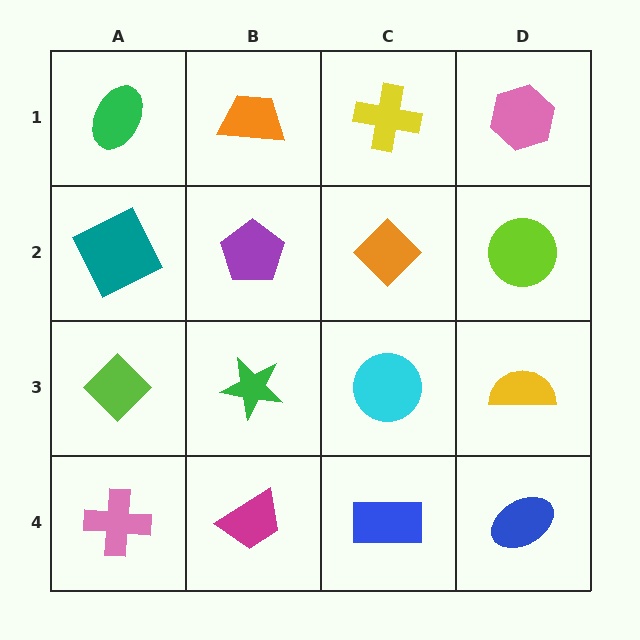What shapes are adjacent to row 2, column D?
A pink hexagon (row 1, column D), a yellow semicircle (row 3, column D), an orange diamond (row 2, column C).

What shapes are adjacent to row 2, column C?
A yellow cross (row 1, column C), a cyan circle (row 3, column C), a purple pentagon (row 2, column B), a lime circle (row 2, column D).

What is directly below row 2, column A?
A lime diamond.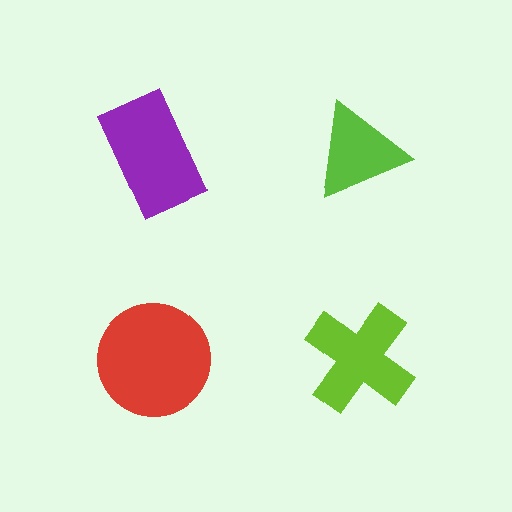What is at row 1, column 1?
A purple rectangle.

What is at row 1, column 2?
A lime triangle.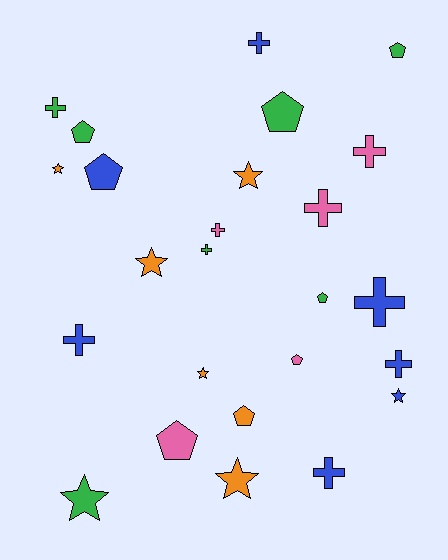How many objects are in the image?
There are 25 objects.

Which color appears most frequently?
Green, with 7 objects.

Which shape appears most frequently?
Cross, with 10 objects.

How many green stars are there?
There is 1 green star.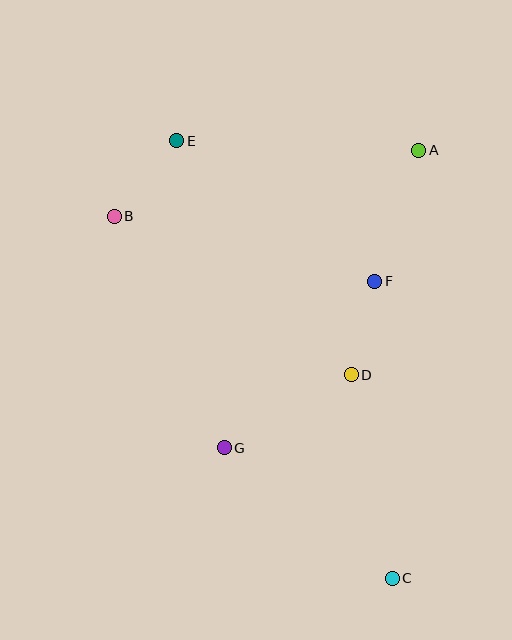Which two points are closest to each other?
Points D and F are closest to each other.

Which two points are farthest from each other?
Points C and E are farthest from each other.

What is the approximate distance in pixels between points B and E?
The distance between B and E is approximately 98 pixels.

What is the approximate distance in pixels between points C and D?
The distance between C and D is approximately 207 pixels.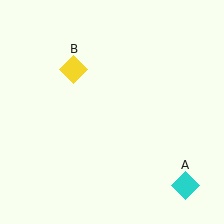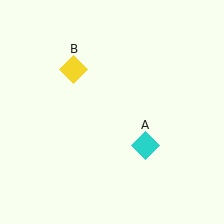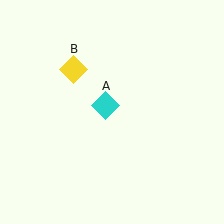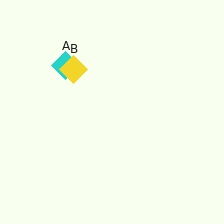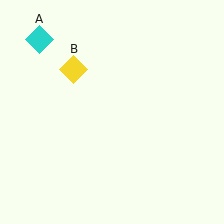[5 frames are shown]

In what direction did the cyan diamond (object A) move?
The cyan diamond (object A) moved up and to the left.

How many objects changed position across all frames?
1 object changed position: cyan diamond (object A).